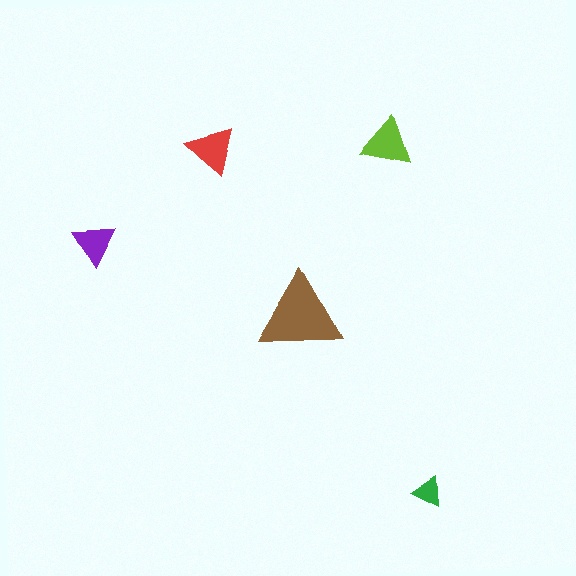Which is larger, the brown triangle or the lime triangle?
The brown one.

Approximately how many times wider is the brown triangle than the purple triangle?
About 2 times wider.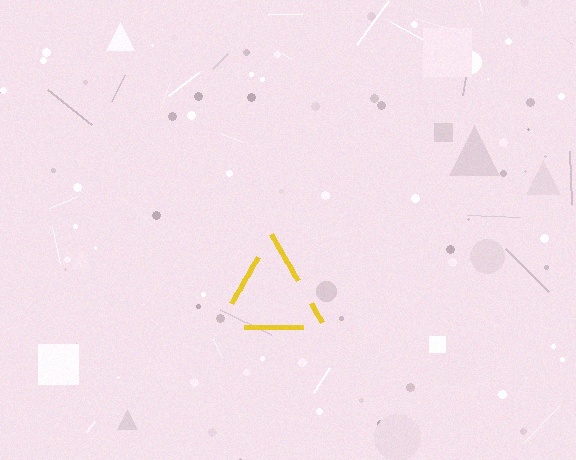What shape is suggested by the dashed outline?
The dashed outline suggests a triangle.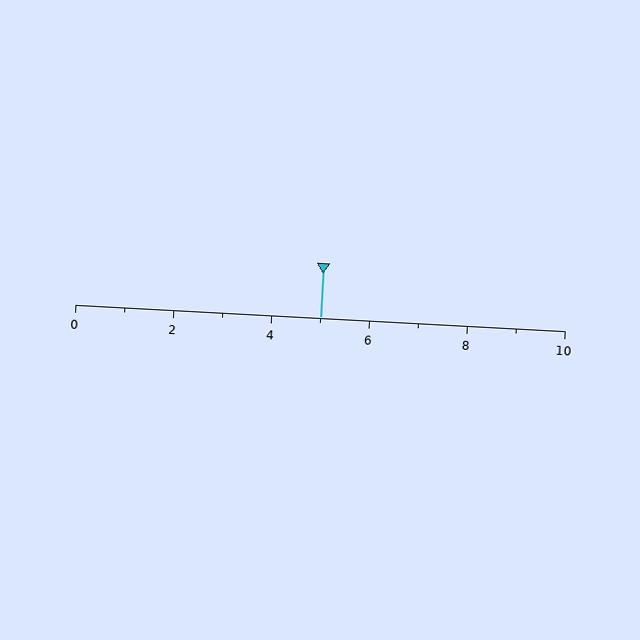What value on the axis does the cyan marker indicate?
The marker indicates approximately 5.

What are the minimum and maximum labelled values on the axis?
The axis runs from 0 to 10.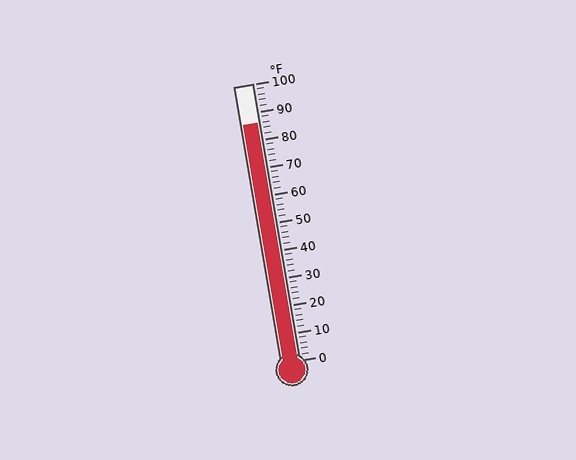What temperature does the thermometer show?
The thermometer shows approximately 86°F.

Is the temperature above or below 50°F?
The temperature is above 50°F.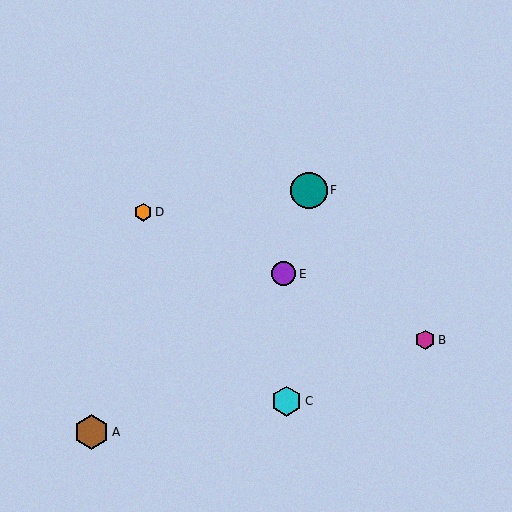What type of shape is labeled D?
Shape D is an orange hexagon.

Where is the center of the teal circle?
The center of the teal circle is at (309, 190).